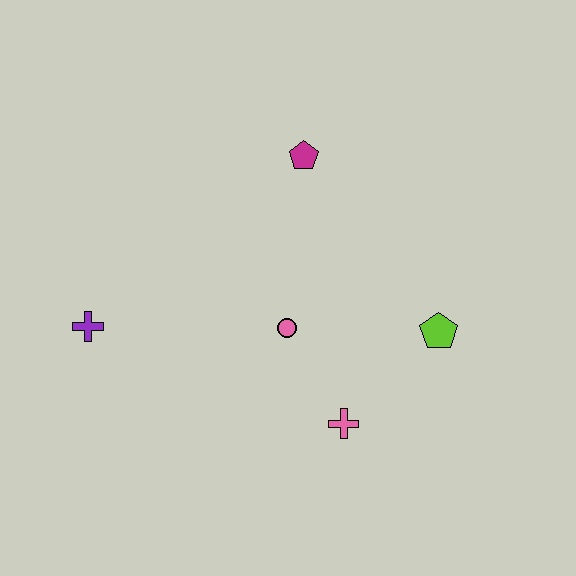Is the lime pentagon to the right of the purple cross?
Yes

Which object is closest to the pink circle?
The pink cross is closest to the pink circle.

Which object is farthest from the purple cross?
The lime pentagon is farthest from the purple cross.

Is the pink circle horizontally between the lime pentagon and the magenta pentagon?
No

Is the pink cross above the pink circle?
No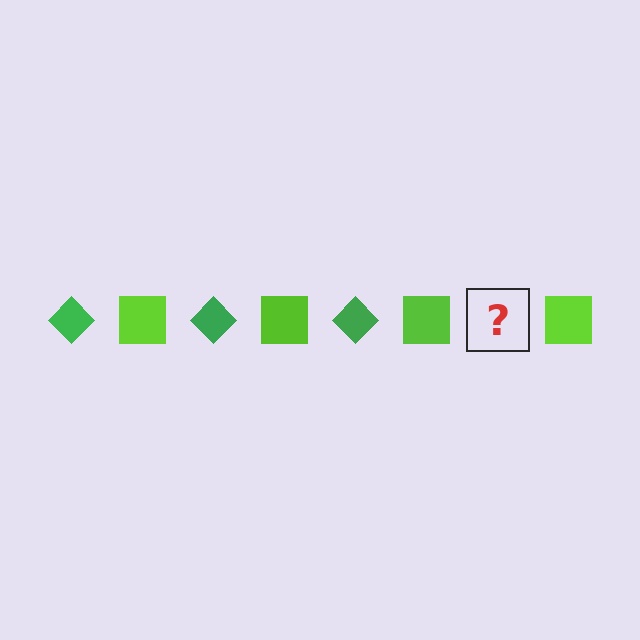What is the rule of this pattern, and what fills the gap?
The rule is that the pattern alternates between green diamond and lime square. The gap should be filled with a green diamond.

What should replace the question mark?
The question mark should be replaced with a green diamond.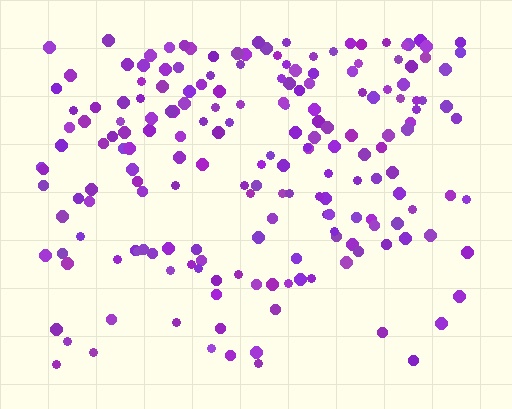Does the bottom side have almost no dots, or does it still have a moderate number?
Still a moderate number, just noticeably fewer than the top.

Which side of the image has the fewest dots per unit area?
The bottom.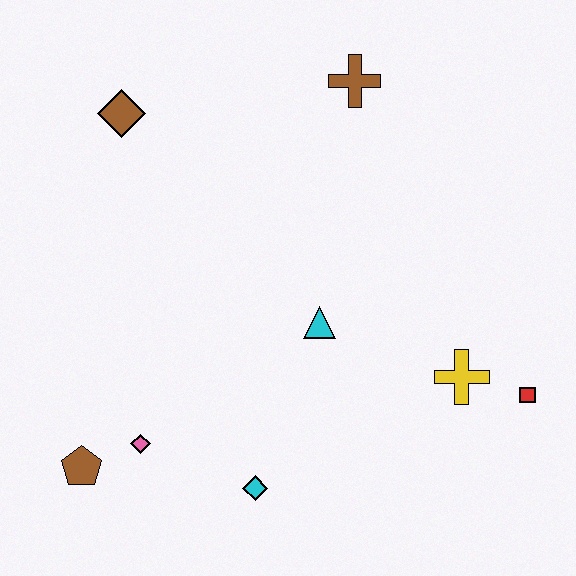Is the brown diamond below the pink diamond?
No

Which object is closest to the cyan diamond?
The pink diamond is closest to the cyan diamond.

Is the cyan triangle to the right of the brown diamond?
Yes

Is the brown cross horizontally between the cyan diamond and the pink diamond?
No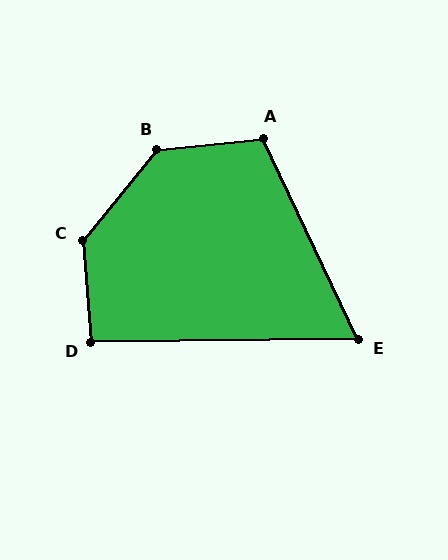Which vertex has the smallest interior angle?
E, at approximately 65 degrees.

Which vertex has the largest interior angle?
C, at approximately 136 degrees.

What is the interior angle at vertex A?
Approximately 109 degrees (obtuse).